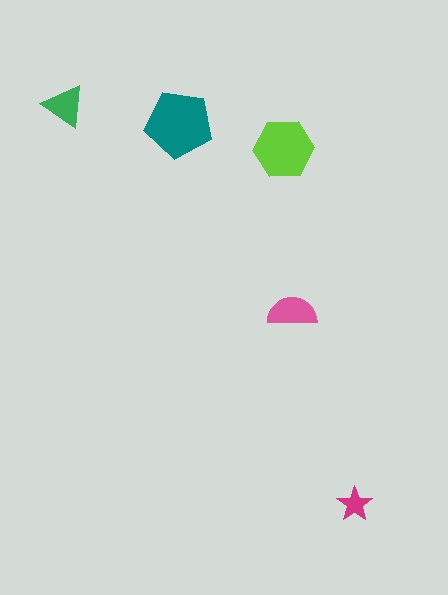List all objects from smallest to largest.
The magenta star, the green triangle, the pink semicircle, the lime hexagon, the teal pentagon.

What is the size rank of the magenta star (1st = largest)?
5th.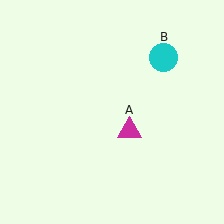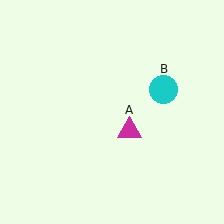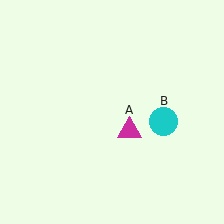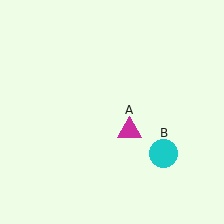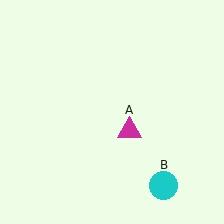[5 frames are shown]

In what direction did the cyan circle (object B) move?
The cyan circle (object B) moved down.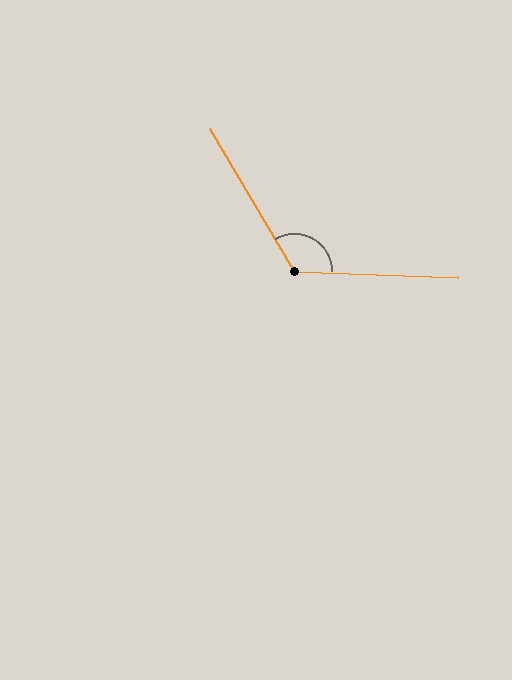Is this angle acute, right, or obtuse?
It is obtuse.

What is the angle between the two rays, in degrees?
Approximately 123 degrees.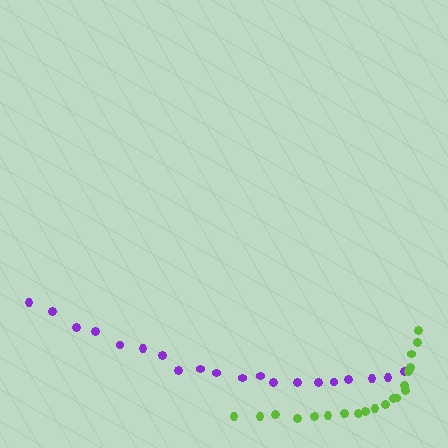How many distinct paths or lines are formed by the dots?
There are 2 distinct paths.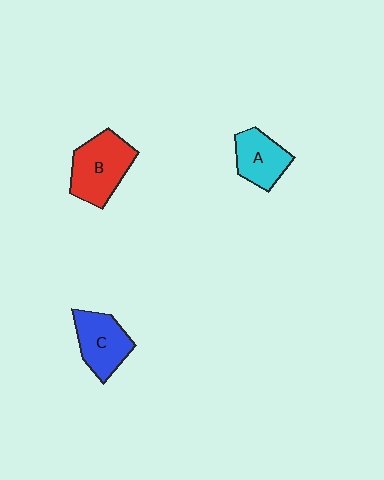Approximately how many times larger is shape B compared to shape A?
Approximately 1.4 times.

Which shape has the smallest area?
Shape A (cyan).